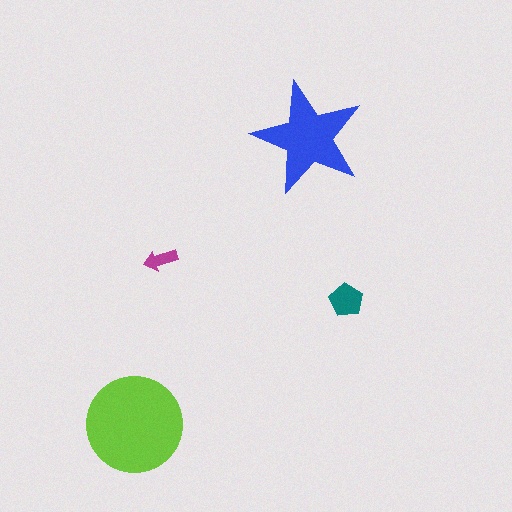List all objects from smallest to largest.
The magenta arrow, the teal pentagon, the blue star, the lime circle.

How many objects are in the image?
There are 4 objects in the image.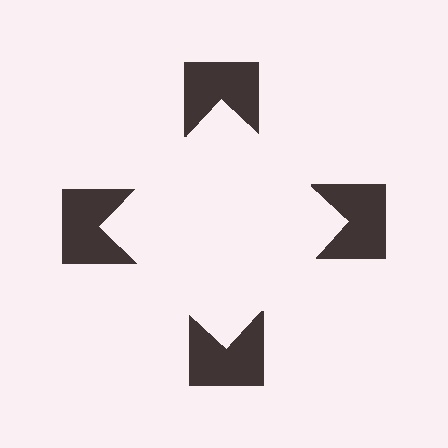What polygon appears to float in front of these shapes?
An illusory square — its edges are inferred from the aligned wedge cuts in the notched squares, not physically drawn.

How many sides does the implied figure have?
4 sides.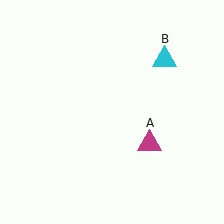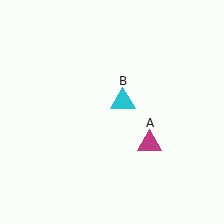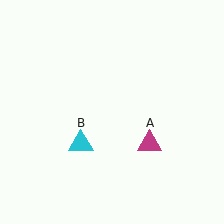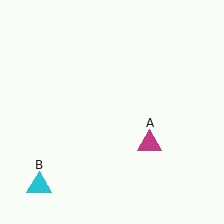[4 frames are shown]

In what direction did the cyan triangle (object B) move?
The cyan triangle (object B) moved down and to the left.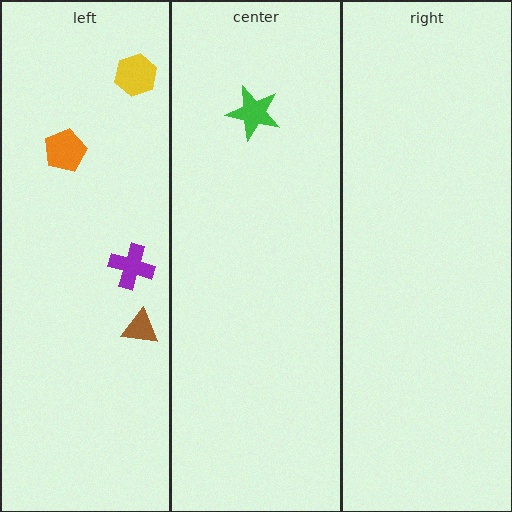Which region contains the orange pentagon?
The left region.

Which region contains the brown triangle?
The left region.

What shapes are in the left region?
The orange pentagon, the purple cross, the yellow hexagon, the brown triangle.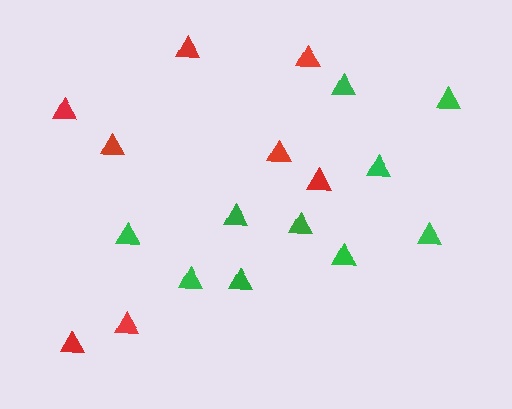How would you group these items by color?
There are 2 groups: one group of green triangles (10) and one group of red triangles (8).